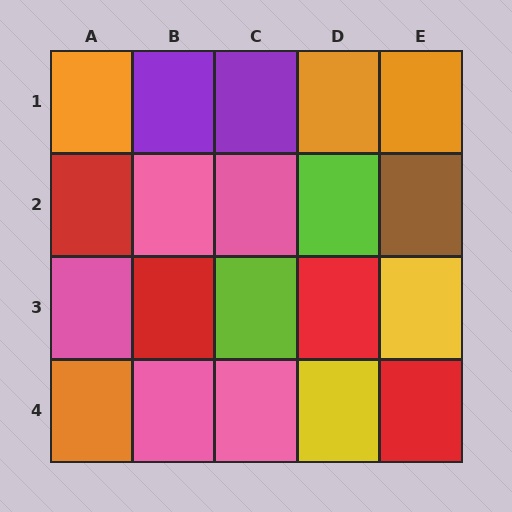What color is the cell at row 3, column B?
Red.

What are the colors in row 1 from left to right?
Orange, purple, purple, orange, orange.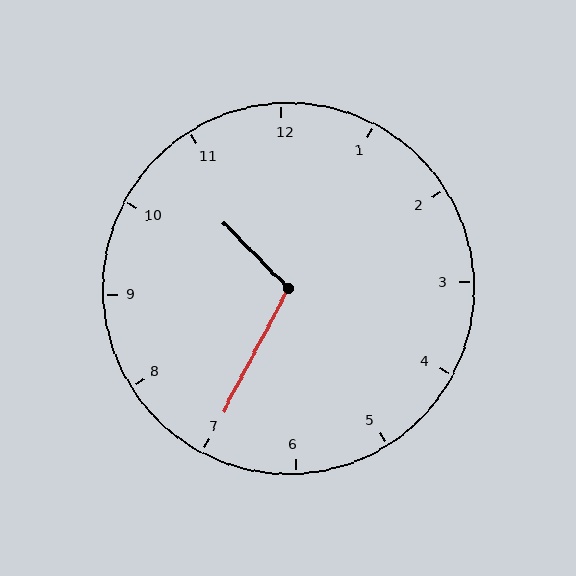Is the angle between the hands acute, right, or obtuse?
It is obtuse.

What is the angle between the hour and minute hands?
Approximately 108 degrees.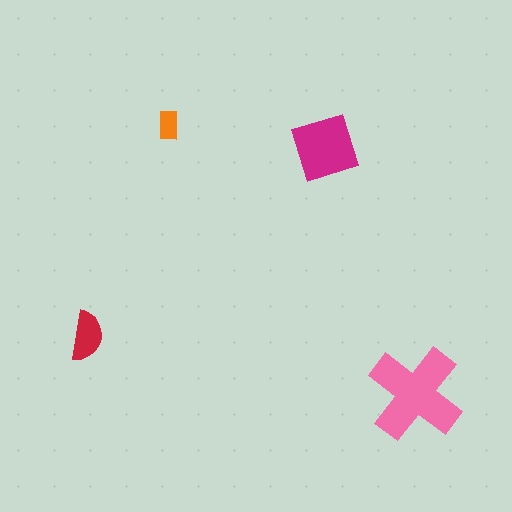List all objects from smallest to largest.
The orange rectangle, the red semicircle, the magenta square, the pink cross.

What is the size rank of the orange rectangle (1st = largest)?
4th.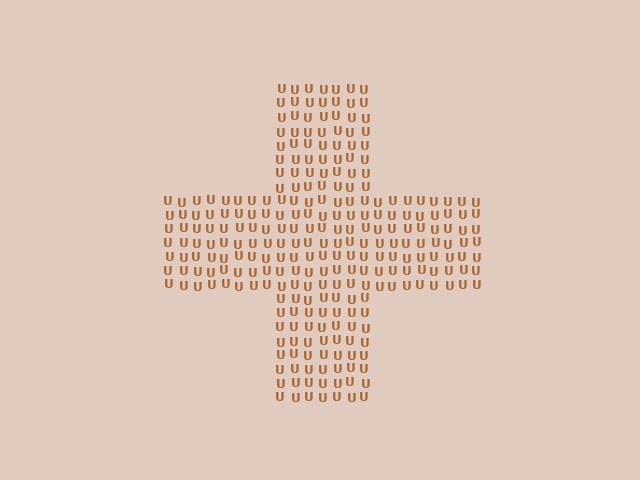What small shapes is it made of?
It is made of small letter U's.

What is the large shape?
The large shape is a cross.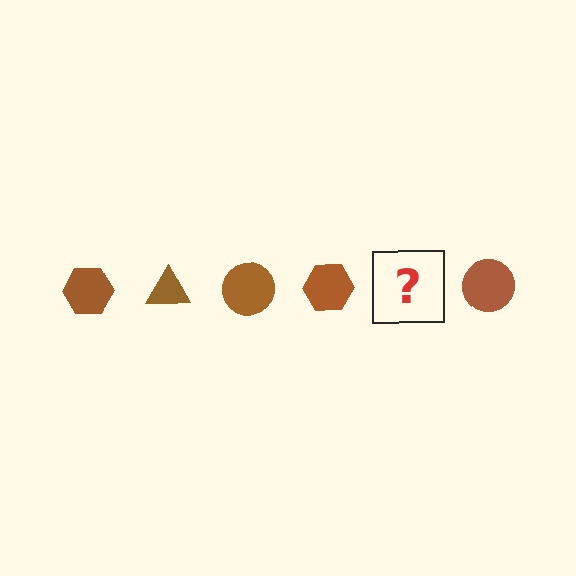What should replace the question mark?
The question mark should be replaced with a brown triangle.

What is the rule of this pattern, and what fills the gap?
The rule is that the pattern cycles through hexagon, triangle, circle shapes in brown. The gap should be filled with a brown triangle.